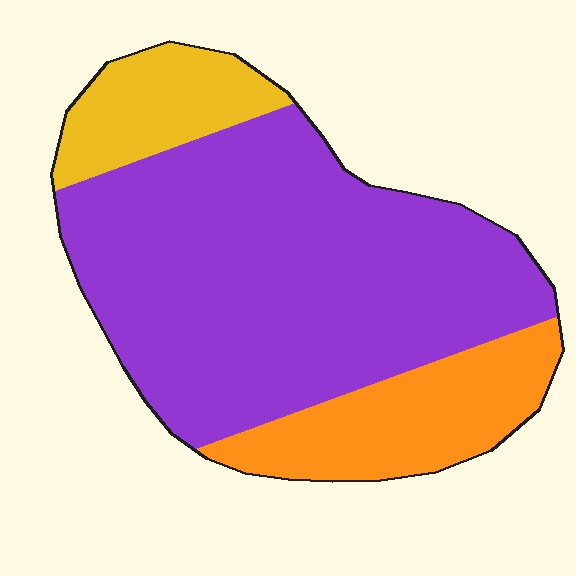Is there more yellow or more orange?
Orange.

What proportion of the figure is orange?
Orange takes up about one fifth (1/5) of the figure.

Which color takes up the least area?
Yellow, at roughly 15%.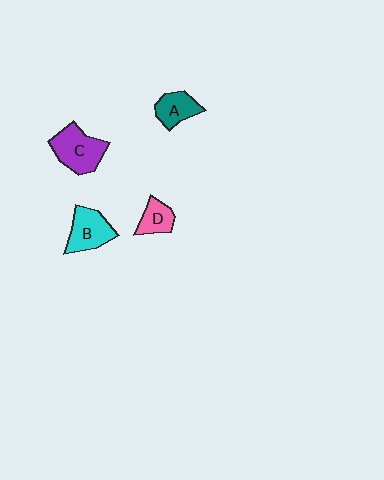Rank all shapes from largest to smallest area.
From largest to smallest: C (purple), B (cyan), A (teal), D (pink).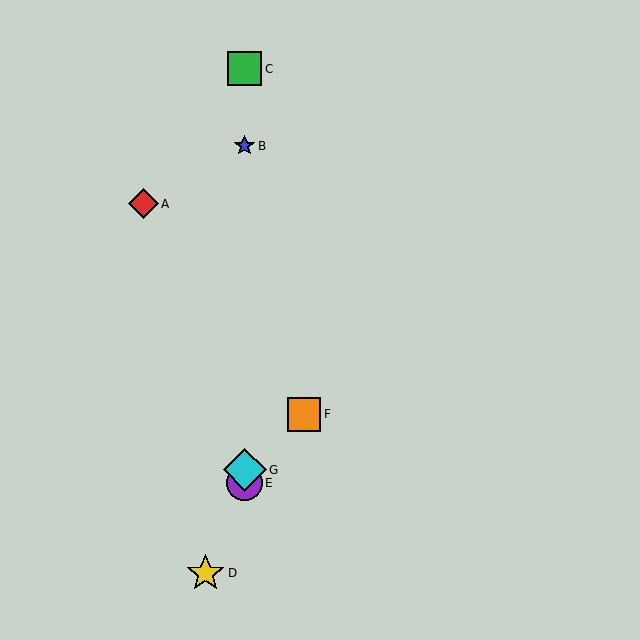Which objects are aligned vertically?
Objects B, C, E, G are aligned vertically.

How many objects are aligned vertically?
4 objects (B, C, E, G) are aligned vertically.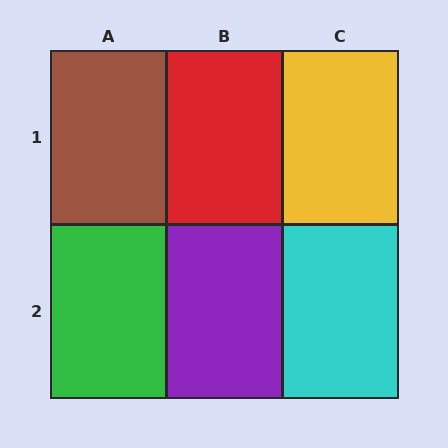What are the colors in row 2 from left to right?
Green, purple, cyan.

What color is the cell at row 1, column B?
Red.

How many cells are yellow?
1 cell is yellow.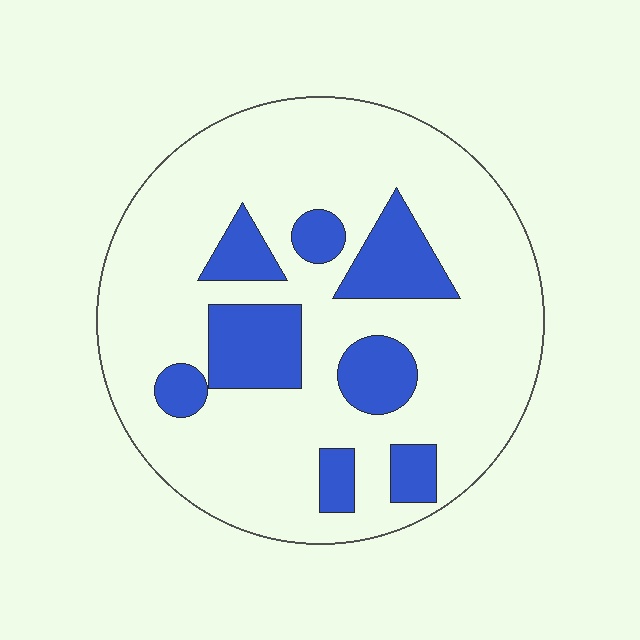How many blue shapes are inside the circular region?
8.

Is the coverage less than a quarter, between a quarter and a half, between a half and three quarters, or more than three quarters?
Less than a quarter.